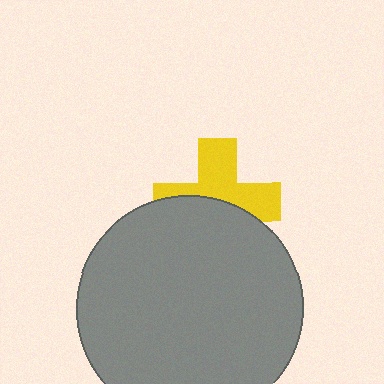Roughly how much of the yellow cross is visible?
About half of it is visible (roughly 53%).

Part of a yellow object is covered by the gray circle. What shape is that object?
It is a cross.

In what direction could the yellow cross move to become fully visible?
The yellow cross could move up. That would shift it out from behind the gray circle entirely.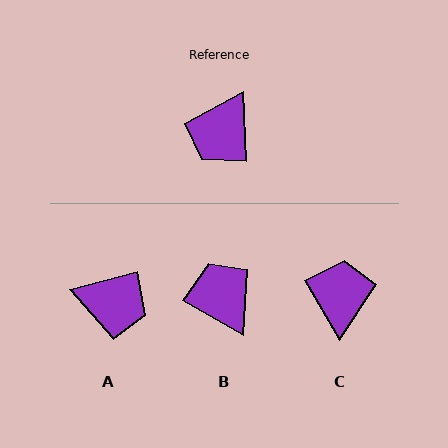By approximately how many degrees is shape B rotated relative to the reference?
Approximately 123 degrees clockwise.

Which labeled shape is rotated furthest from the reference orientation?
C, about 152 degrees away.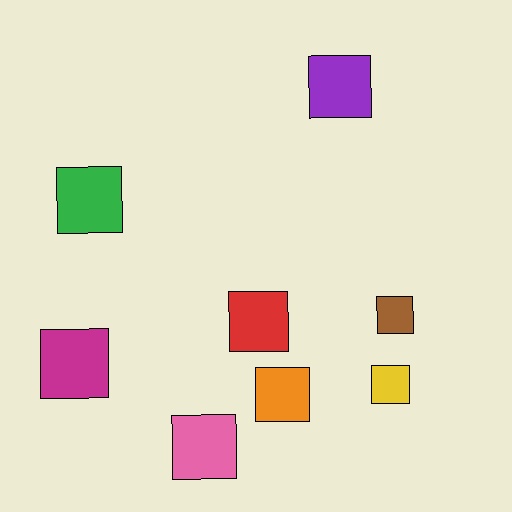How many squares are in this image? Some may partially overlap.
There are 8 squares.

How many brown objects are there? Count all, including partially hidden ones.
There is 1 brown object.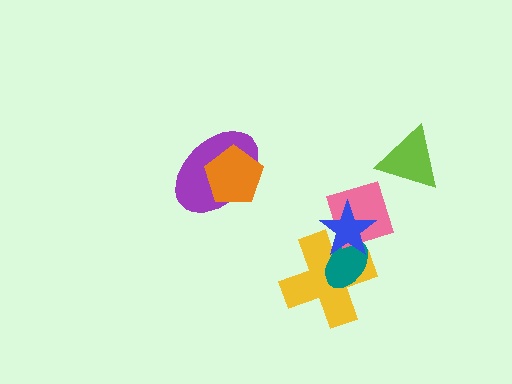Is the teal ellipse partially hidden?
Yes, it is partially covered by another shape.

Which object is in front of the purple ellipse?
The orange pentagon is in front of the purple ellipse.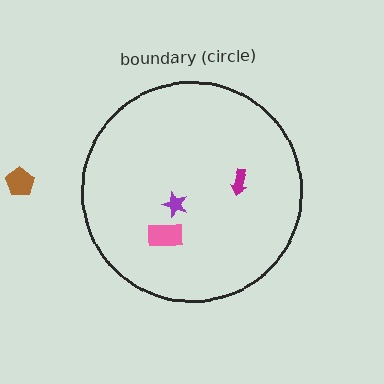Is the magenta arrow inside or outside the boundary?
Inside.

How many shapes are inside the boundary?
3 inside, 1 outside.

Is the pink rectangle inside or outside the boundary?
Inside.